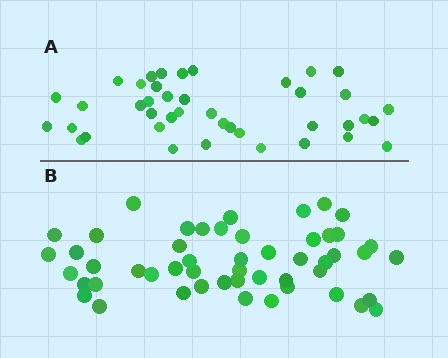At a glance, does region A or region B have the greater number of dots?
Region B (the bottom region) has more dots.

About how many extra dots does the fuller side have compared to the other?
Region B has roughly 10 or so more dots than region A.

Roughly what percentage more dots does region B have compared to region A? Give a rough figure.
About 25% more.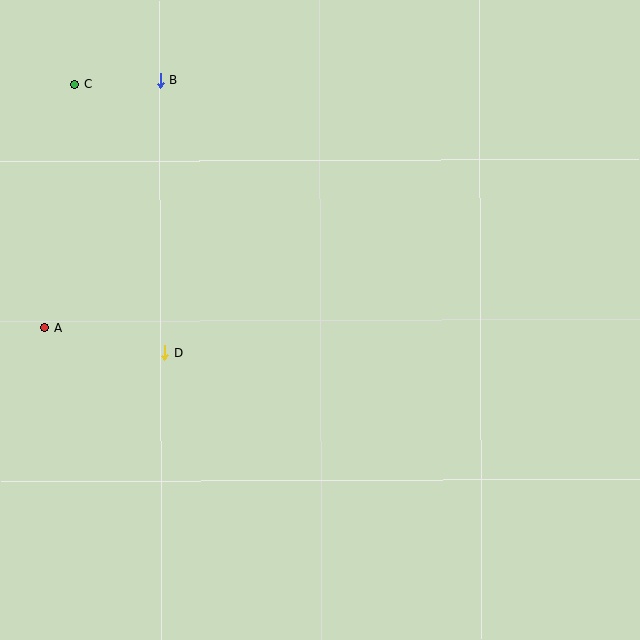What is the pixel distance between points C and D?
The distance between C and D is 283 pixels.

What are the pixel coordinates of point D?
Point D is at (165, 352).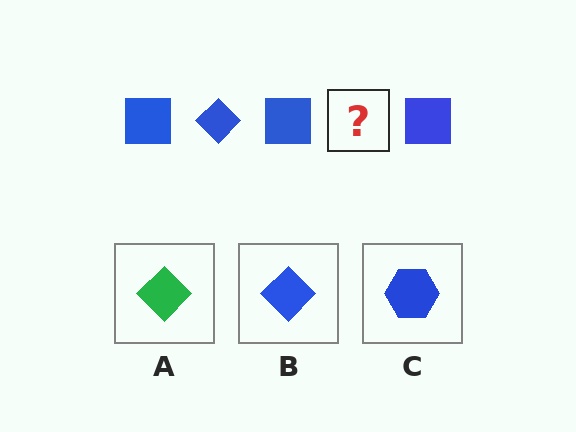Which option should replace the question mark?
Option B.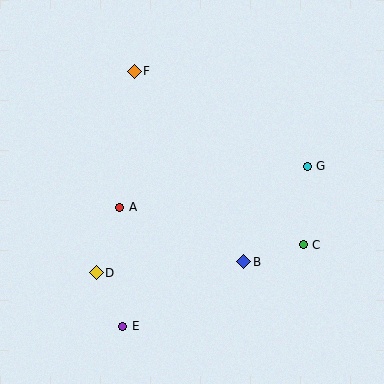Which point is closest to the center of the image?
Point A at (120, 207) is closest to the center.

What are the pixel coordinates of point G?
Point G is at (307, 166).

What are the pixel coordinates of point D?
Point D is at (96, 273).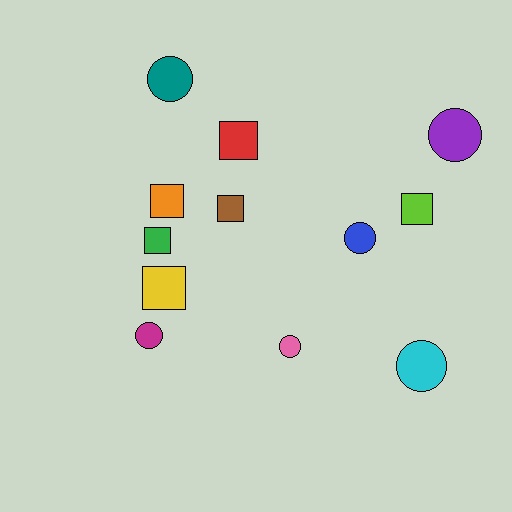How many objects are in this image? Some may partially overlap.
There are 12 objects.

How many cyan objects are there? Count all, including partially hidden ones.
There is 1 cyan object.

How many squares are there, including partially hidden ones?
There are 6 squares.